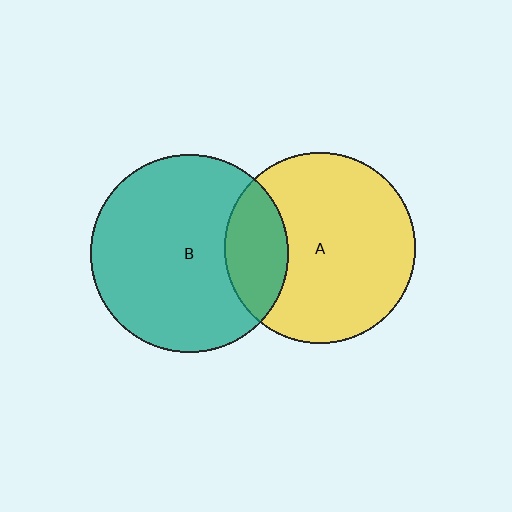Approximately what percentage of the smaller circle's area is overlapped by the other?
Approximately 20%.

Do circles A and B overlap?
Yes.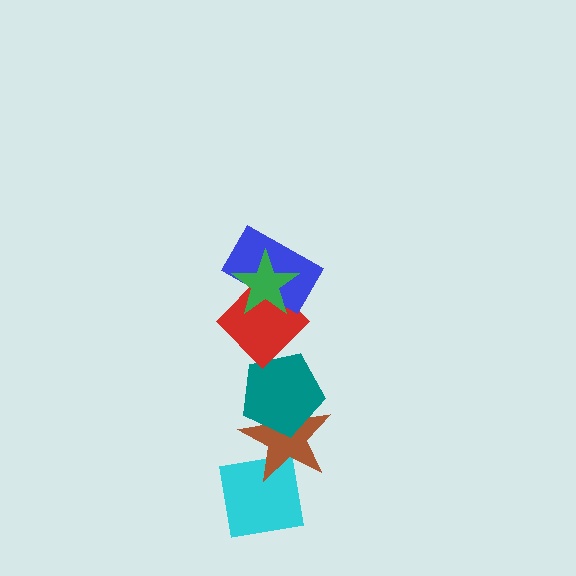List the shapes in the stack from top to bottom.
From top to bottom: the green star, the blue rectangle, the red diamond, the teal pentagon, the brown star, the cyan square.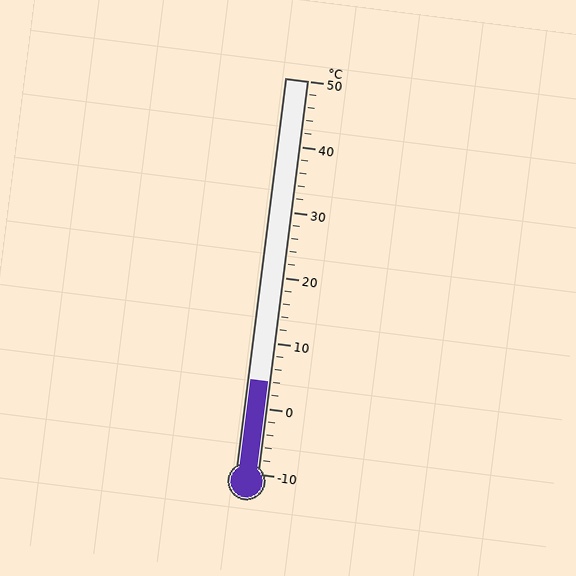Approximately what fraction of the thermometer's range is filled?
The thermometer is filled to approximately 25% of its range.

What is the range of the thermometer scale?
The thermometer scale ranges from -10°C to 50°C.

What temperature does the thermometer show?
The thermometer shows approximately 4°C.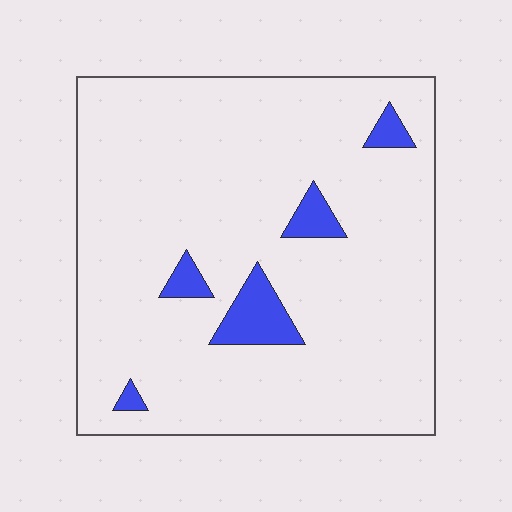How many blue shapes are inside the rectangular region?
5.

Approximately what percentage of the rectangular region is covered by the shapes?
Approximately 5%.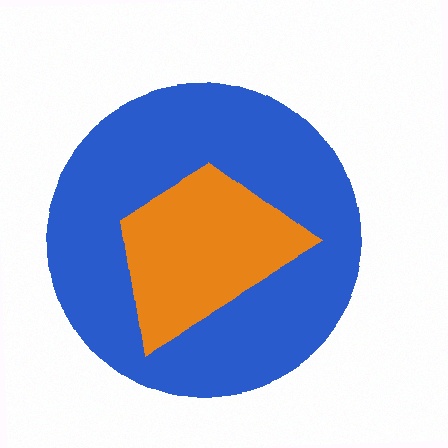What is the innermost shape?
The orange trapezoid.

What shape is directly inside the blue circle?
The orange trapezoid.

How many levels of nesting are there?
2.